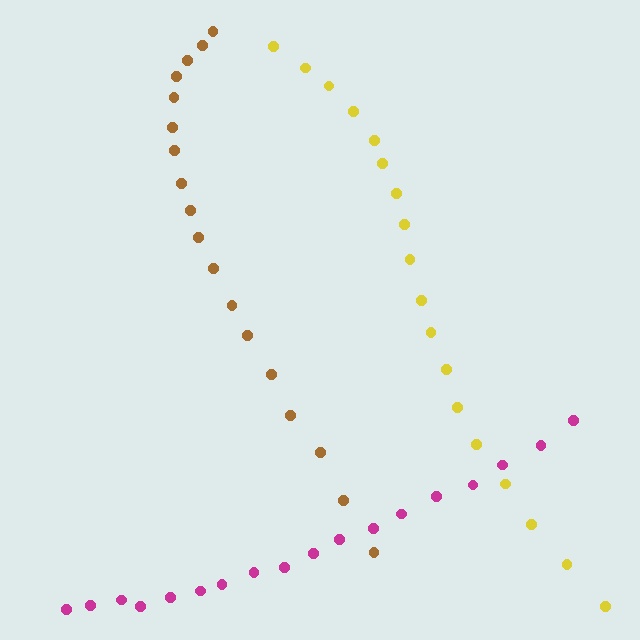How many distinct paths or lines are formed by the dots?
There are 3 distinct paths.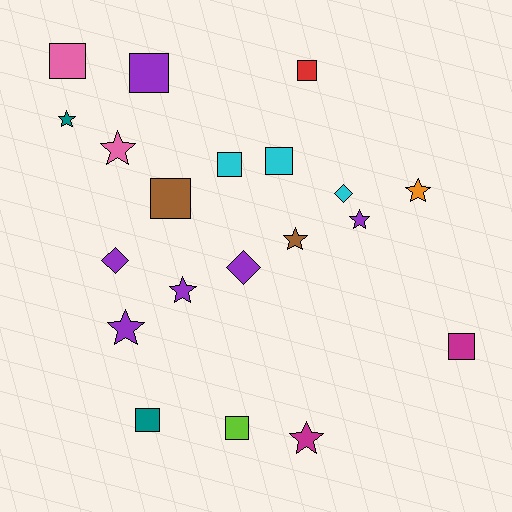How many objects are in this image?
There are 20 objects.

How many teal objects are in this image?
There are 2 teal objects.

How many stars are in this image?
There are 8 stars.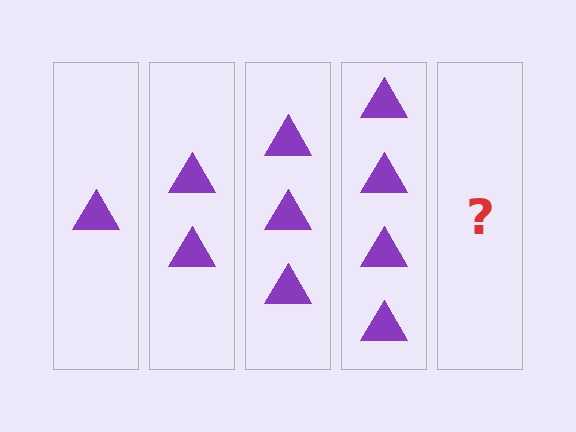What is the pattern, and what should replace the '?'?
The pattern is that each step adds one more triangle. The '?' should be 5 triangles.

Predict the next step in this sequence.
The next step is 5 triangles.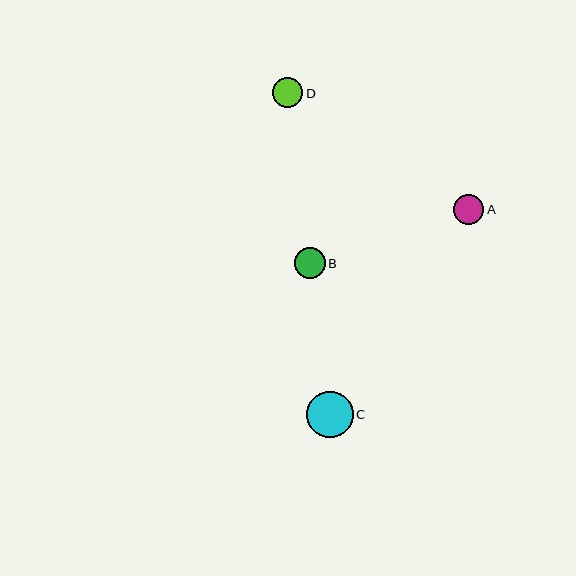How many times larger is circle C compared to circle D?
Circle C is approximately 1.5 times the size of circle D.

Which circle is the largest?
Circle C is the largest with a size of approximately 47 pixels.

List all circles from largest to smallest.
From largest to smallest: C, B, D, A.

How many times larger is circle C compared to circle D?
Circle C is approximately 1.5 times the size of circle D.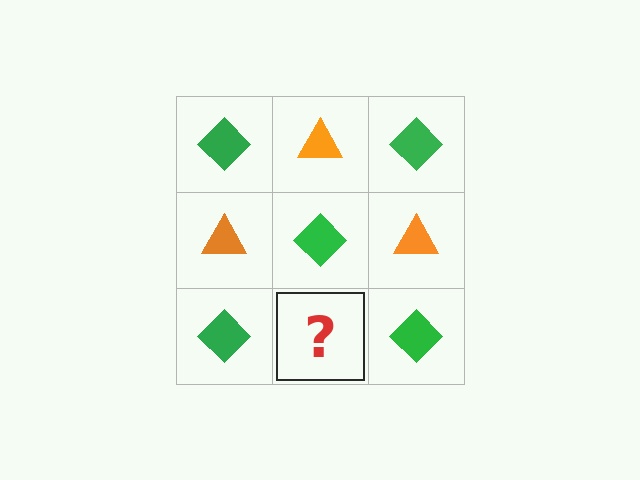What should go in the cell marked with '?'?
The missing cell should contain an orange triangle.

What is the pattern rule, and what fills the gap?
The rule is that it alternates green diamond and orange triangle in a checkerboard pattern. The gap should be filled with an orange triangle.